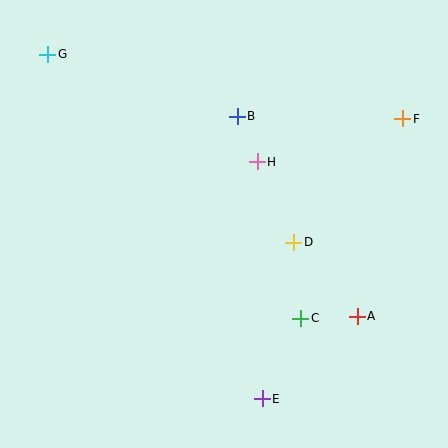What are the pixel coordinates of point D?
Point D is at (294, 242).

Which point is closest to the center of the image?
Point H at (257, 162) is closest to the center.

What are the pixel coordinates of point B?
Point B is at (237, 116).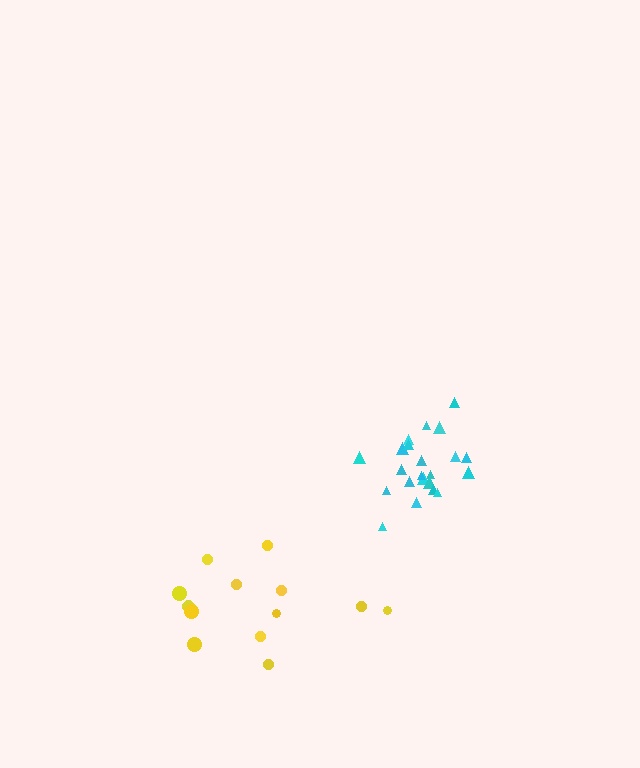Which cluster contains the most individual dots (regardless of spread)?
Cyan (22).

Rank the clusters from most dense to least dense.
cyan, yellow.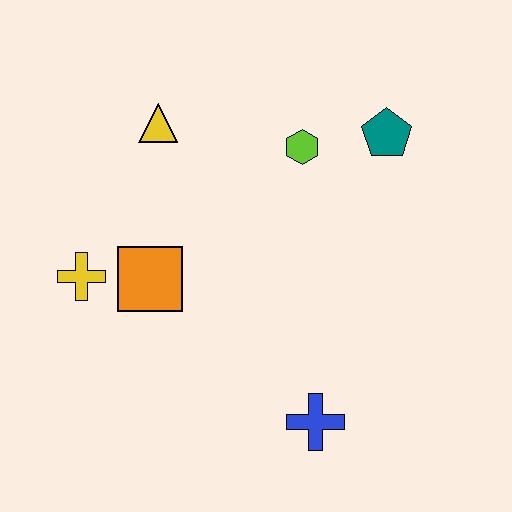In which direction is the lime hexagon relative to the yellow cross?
The lime hexagon is to the right of the yellow cross.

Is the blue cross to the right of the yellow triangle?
Yes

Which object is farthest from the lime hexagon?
The blue cross is farthest from the lime hexagon.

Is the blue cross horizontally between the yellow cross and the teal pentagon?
Yes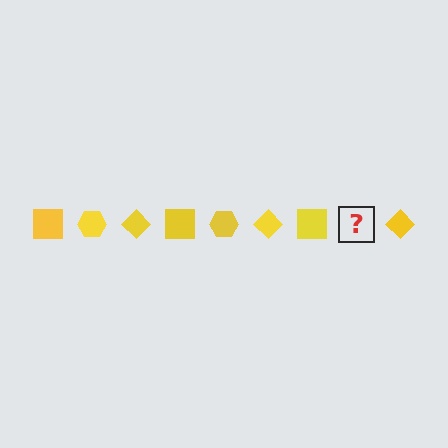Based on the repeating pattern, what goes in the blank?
The blank should be a yellow hexagon.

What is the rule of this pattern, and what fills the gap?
The rule is that the pattern cycles through square, hexagon, diamond shapes in yellow. The gap should be filled with a yellow hexagon.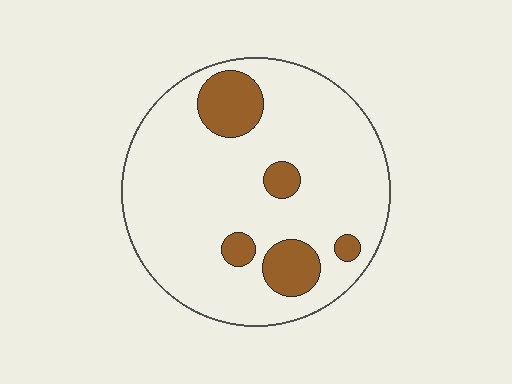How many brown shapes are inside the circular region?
5.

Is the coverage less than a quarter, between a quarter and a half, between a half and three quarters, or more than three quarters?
Less than a quarter.